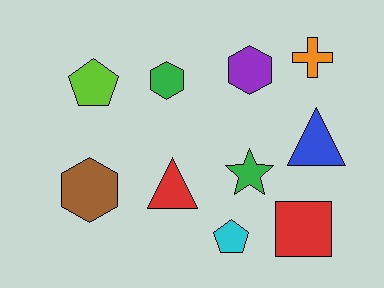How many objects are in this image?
There are 10 objects.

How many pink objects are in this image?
There are no pink objects.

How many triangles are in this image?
There are 2 triangles.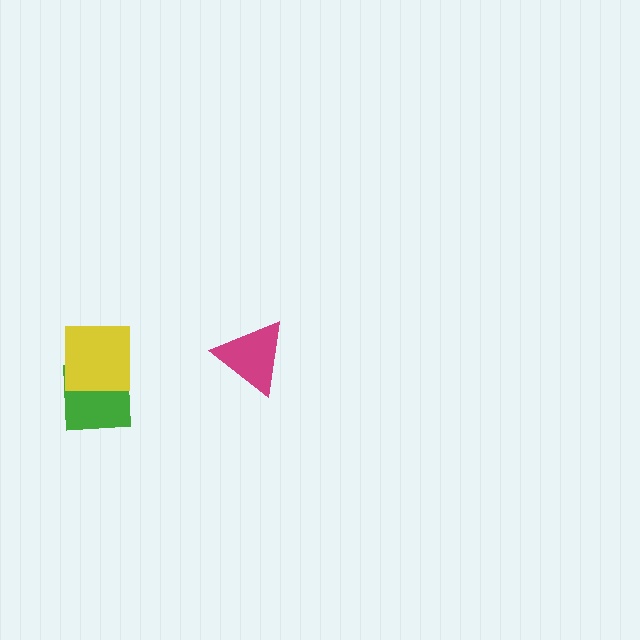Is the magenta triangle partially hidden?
No, no other shape covers it.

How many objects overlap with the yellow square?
1 object overlaps with the yellow square.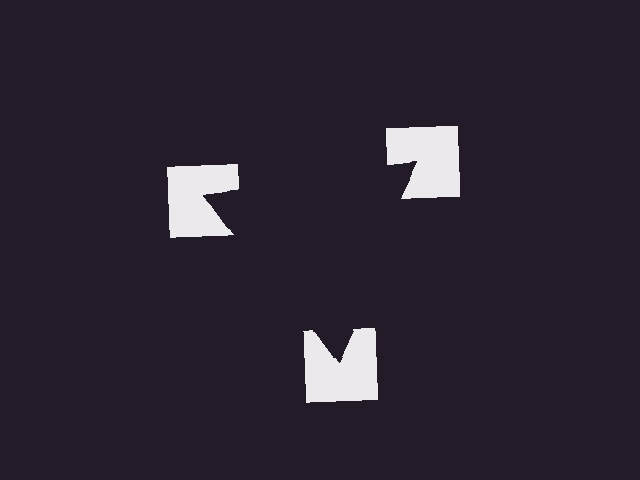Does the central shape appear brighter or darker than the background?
It typically appears slightly darker than the background, even though no actual brightness change is drawn.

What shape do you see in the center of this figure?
An illusory triangle — its edges are inferred from the aligned wedge cuts in the notched squares, not physically drawn.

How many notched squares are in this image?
There are 3 — one at each vertex of the illusory triangle.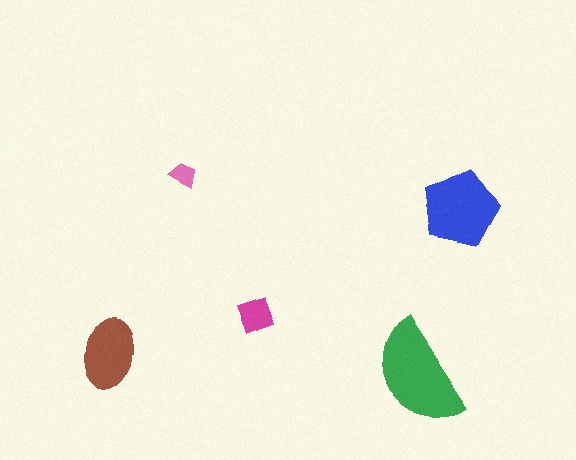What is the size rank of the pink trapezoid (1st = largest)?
5th.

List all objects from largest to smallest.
The green semicircle, the blue pentagon, the brown ellipse, the magenta diamond, the pink trapezoid.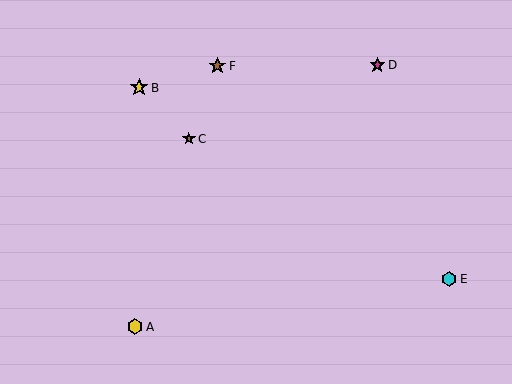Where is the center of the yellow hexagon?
The center of the yellow hexagon is at (135, 327).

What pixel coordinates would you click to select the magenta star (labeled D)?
Click at (377, 65) to select the magenta star D.